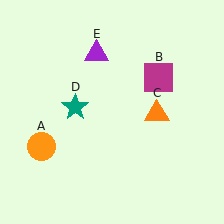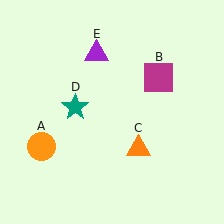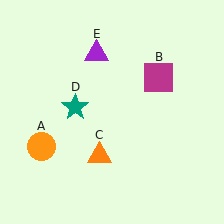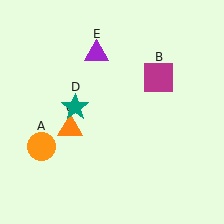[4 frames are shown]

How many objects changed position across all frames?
1 object changed position: orange triangle (object C).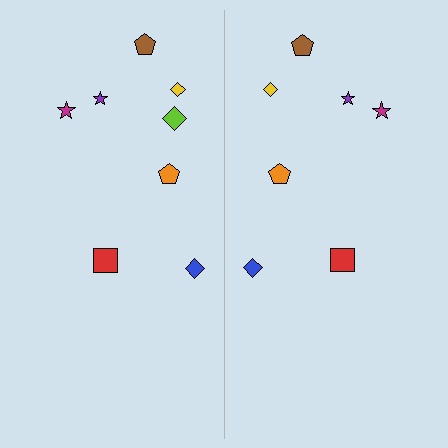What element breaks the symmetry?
A lime diamond is missing from the right side.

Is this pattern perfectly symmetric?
No, the pattern is not perfectly symmetric. A lime diamond is missing from the right side.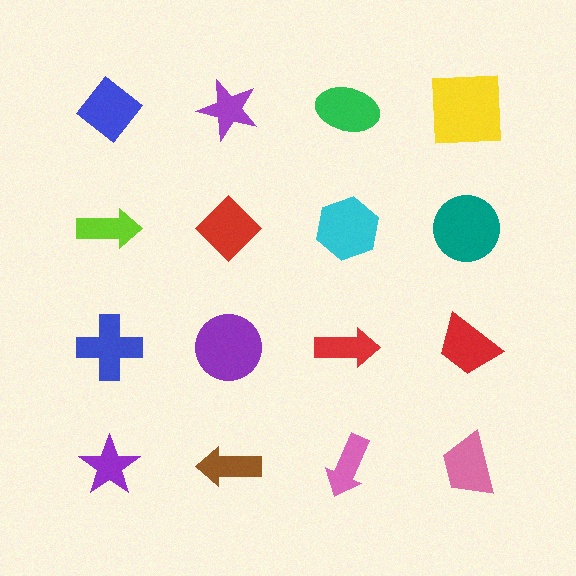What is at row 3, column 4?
A red trapezoid.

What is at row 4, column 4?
A pink trapezoid.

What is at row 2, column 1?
A lime arrow.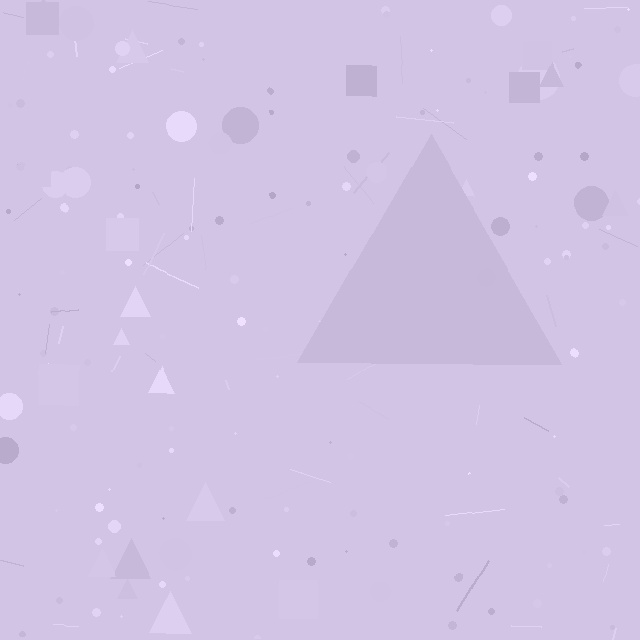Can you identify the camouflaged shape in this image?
The camouflaged shape is a triangle.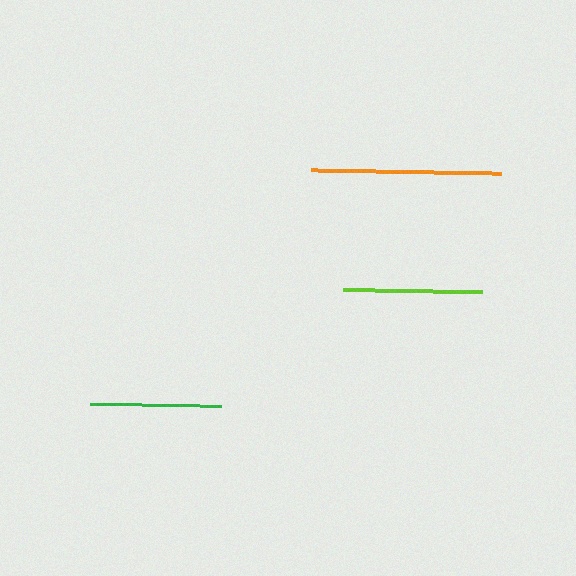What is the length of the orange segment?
The orange segment is approximately 190 pixels long.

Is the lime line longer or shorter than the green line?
The lime line is longer than the green line.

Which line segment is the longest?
The orange line is the longest at approximately 190 pixels.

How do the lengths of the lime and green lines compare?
The lime and green lines are approximately the same length.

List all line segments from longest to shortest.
From longest to shortest: orange, lime, green.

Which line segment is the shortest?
The green line is the shortest at approximately 131 pixels.